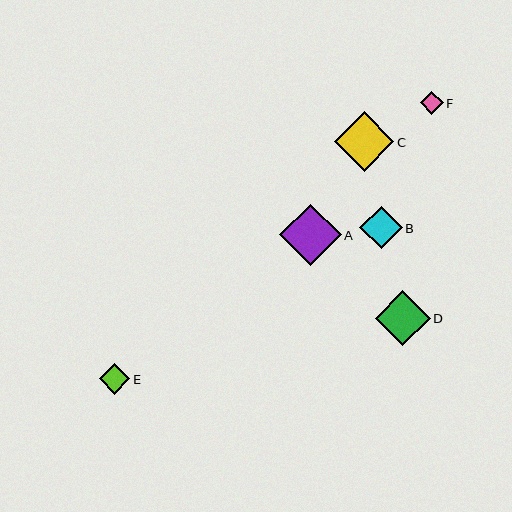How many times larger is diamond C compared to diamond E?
Diamond C is approximately 2.0 times the size of diamond E.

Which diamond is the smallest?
Diamond F is the smallest with a size of approximately 23 pixels.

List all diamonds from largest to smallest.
From largest to smallest: A, C, D, B, E, F.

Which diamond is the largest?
Diamond A is the largest with a size of approximately 62 pixels.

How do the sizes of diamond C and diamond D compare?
Diamond C and diamond D are approximately the same size.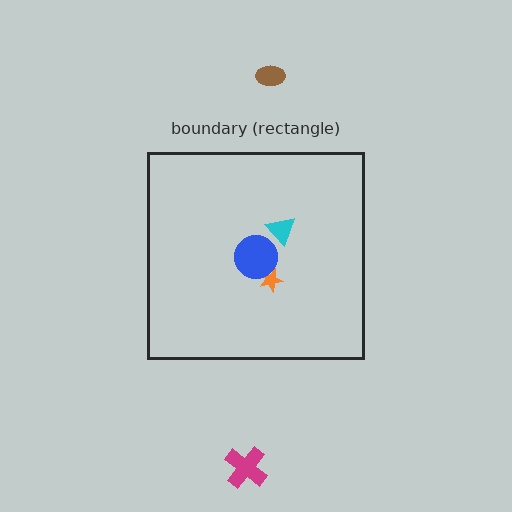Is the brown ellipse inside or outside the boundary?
Outside.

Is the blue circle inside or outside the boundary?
Inside.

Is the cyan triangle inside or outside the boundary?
Inside.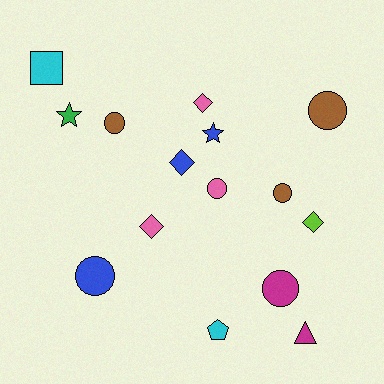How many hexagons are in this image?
There are no hexagons.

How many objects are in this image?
There are 15 objects.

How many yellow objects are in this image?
There are no yellow objects.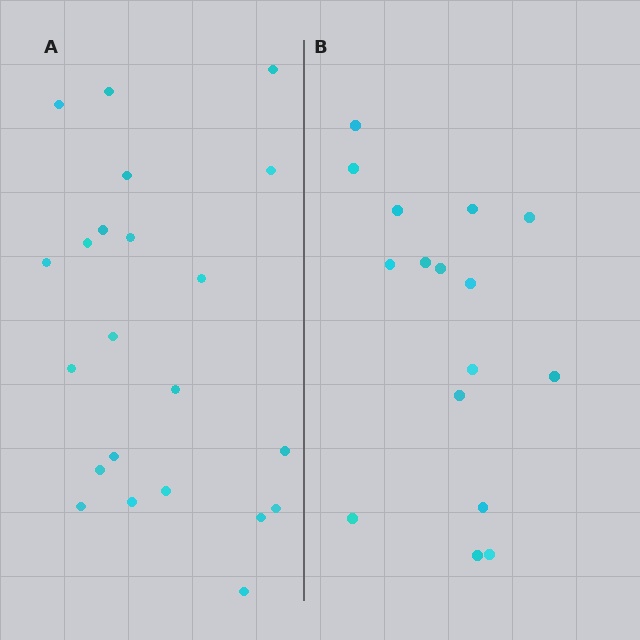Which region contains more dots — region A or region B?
Region A (the left region) has more dots.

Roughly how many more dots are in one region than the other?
Region A has about 6 more dots than region B.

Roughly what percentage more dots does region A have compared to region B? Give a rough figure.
About 40% more.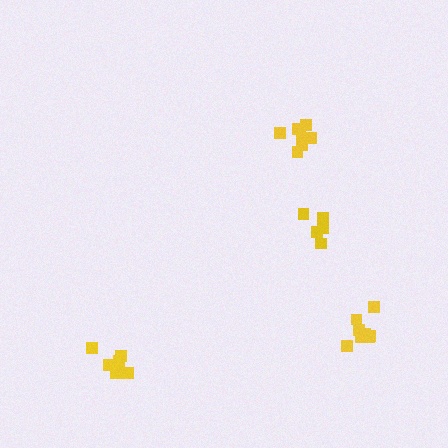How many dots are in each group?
Group 1: 8 dots, Group 2: 6 dots, Group 3: 8 dots, Group 4: 5 dots (27 total).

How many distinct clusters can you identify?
There are 4 distinct clusters.